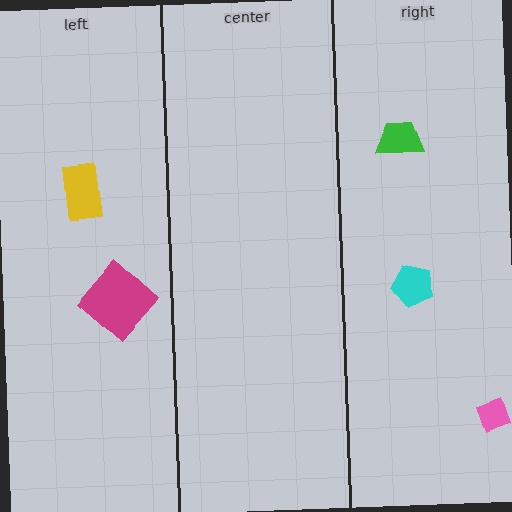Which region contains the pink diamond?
The right region.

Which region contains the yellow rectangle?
The left region.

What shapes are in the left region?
The yellow rectangle, the magenta diamond.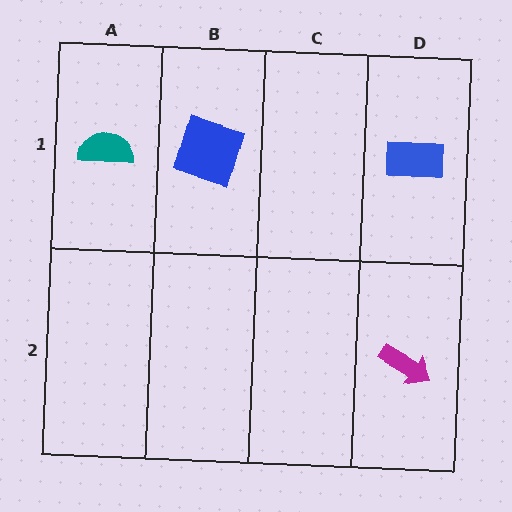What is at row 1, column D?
A blue rectangle.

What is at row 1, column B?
A blue square.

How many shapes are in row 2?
1 shape.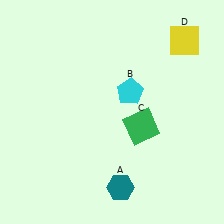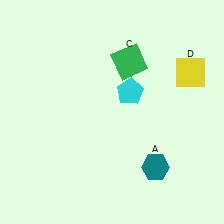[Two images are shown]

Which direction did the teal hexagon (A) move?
The teal hexagon (A) moved right.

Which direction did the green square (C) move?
The green square (C) moved up.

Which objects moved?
The objects that moved are: the teal hexagon (A), the green square (C), the yellow square (D).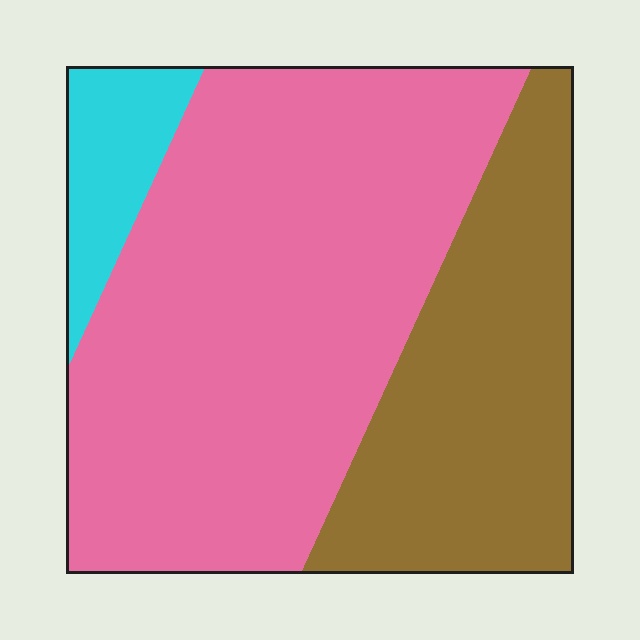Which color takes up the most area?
Pink, at roughly 60%.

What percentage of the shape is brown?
Brown covers 31% of the shape.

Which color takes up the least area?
Cyan, at roughly 10%.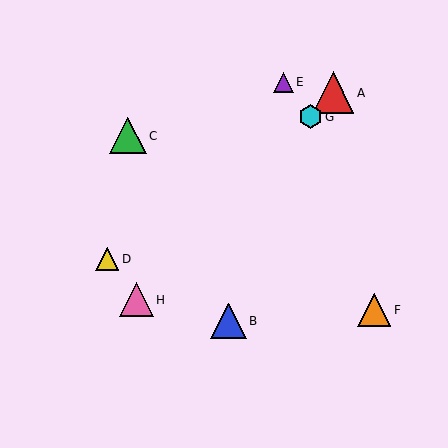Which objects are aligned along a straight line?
Objects A, G, H are aligned along a straight line.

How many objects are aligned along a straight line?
3 objects (A, G, H) are aligned along a straight line.